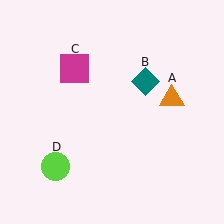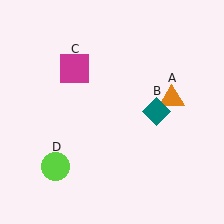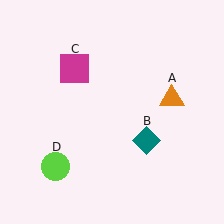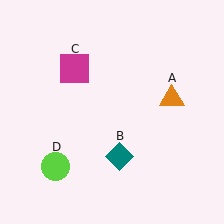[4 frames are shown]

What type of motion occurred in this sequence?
The teal diamond (object B) rotated clockwise around the center of the scene.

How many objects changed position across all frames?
1 object changed position: teal diamond (object B).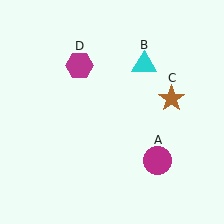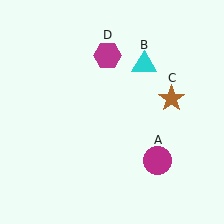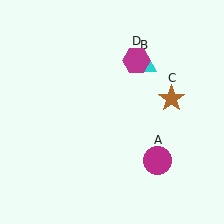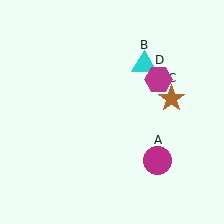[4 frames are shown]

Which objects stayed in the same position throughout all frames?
Magenta circle (object A) and cyan triangle (object B) and brown star (object C) remained stationary.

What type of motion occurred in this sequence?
The magenta hexagon (object D) rotated clockwise around the center of the scene.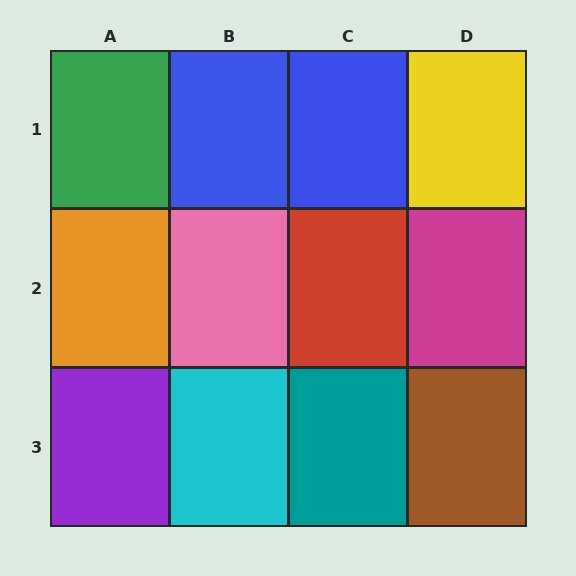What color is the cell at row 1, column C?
Blue.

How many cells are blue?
2 cells are blue.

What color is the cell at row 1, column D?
Yellow.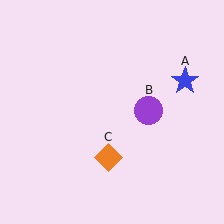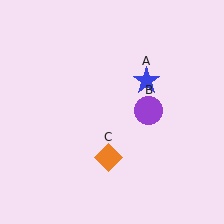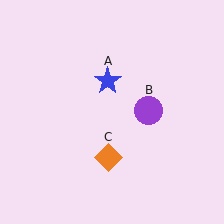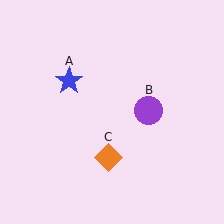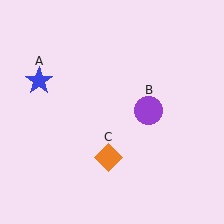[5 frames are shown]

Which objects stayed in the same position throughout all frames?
Purple circle (object B) and orange diamond (object C) remained stationary.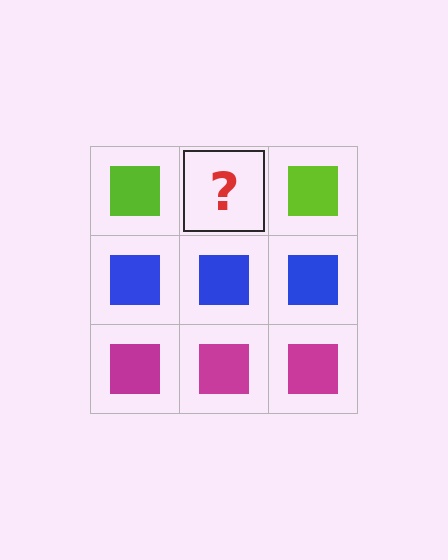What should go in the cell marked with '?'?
The missing cell should contain a lime square.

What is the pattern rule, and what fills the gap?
The rule is that each row has a consistent color. The gap should be filled with a lime square.